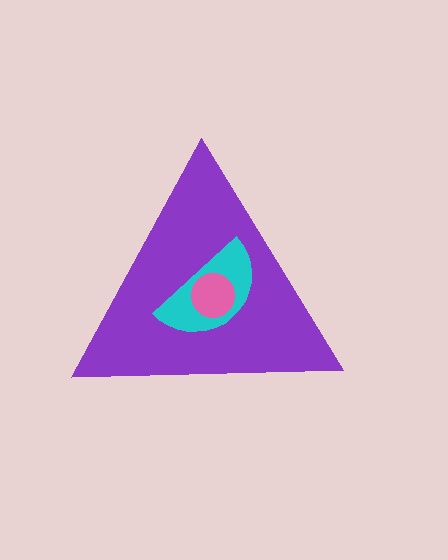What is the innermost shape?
The pink circle.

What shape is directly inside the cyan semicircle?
The pink circle.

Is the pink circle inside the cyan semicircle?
Yes.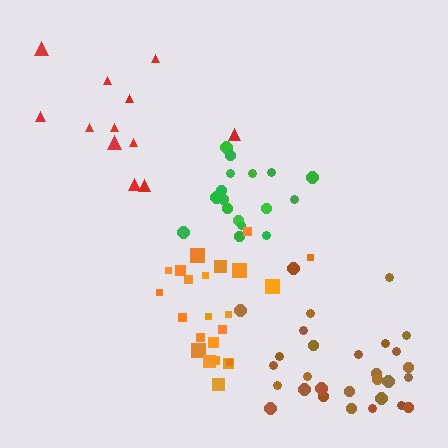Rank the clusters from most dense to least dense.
green, orange, brown, red.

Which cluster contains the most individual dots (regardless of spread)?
Brown (29).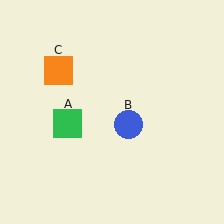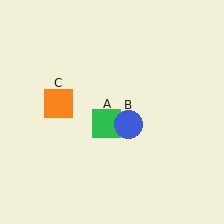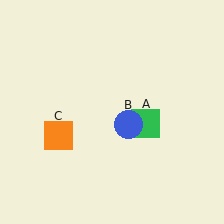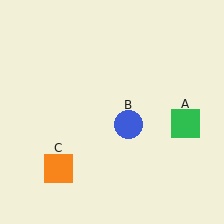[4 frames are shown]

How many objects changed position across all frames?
2 objects changed position: green square (object A), orange square (object C).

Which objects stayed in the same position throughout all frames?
Blue circle (object B) remained stationary.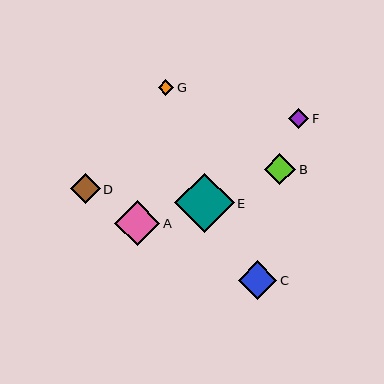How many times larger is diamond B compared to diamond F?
Diamond B is approximately 1.6 times the size of diamond F.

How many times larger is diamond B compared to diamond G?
Diamond B is approximately 2.0 times the size of diamond G.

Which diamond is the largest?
Diamond E is the largest with a size of approximately 59 pixels.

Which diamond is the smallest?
Diamond G is the smallest with a size of approximately 16 pixels.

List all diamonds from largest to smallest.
From largest to smallest: E, A, C, B, D, F, G.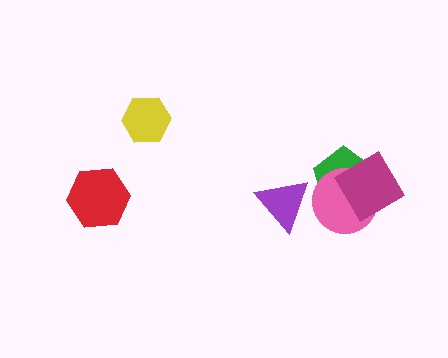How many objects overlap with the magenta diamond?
2 objects overlap with the magenta diamond.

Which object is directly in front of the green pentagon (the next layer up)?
The pink circle is directly in front of the green pentagon.